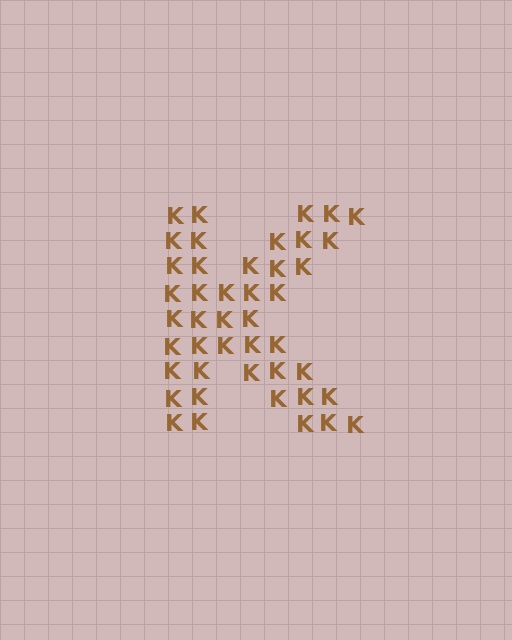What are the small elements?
The small elements are letter K's.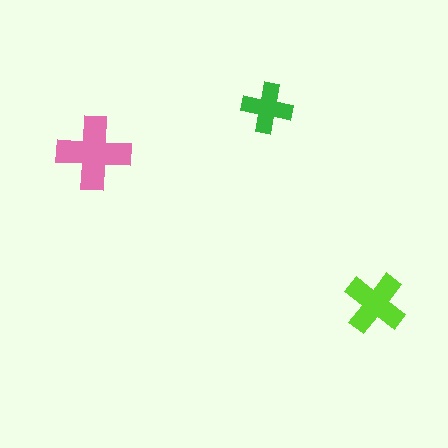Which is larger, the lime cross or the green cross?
The lime one.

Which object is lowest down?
The lime cross is bottommost.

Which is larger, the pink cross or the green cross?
The pink one.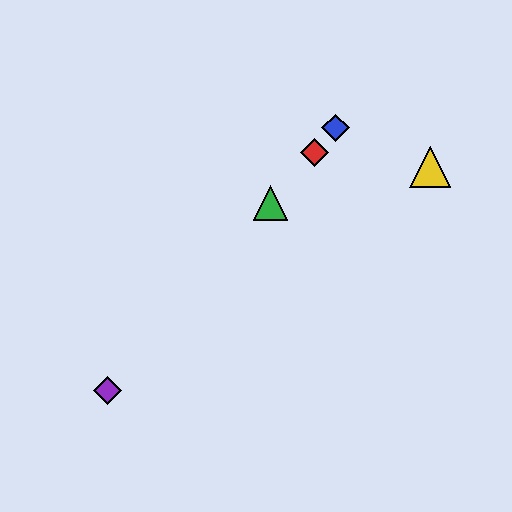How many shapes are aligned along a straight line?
4 shapes (the red diamond, the blue diamond, the green triangle, the purple diamond) are aligned along a straight line.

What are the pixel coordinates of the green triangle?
The green triangle is at (271, 203).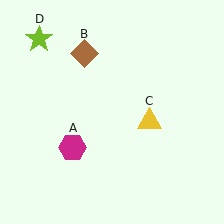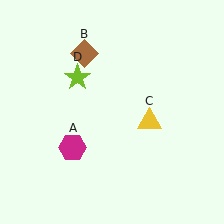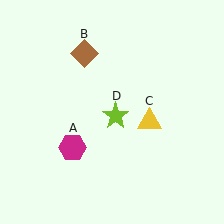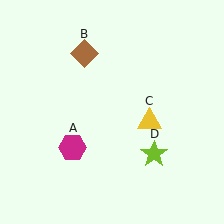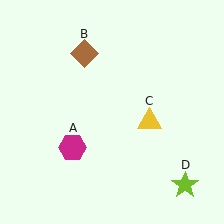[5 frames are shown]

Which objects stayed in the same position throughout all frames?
Magenta hexagon (object A) and brown diamond (object B) and yellow triangle (object C) remained stationary.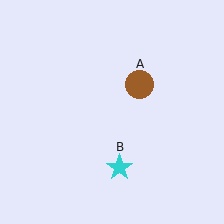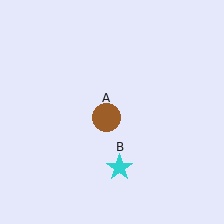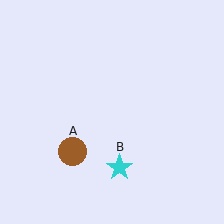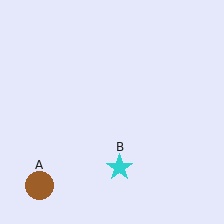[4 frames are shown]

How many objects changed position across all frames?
1 object changed position: brown circle (object A).